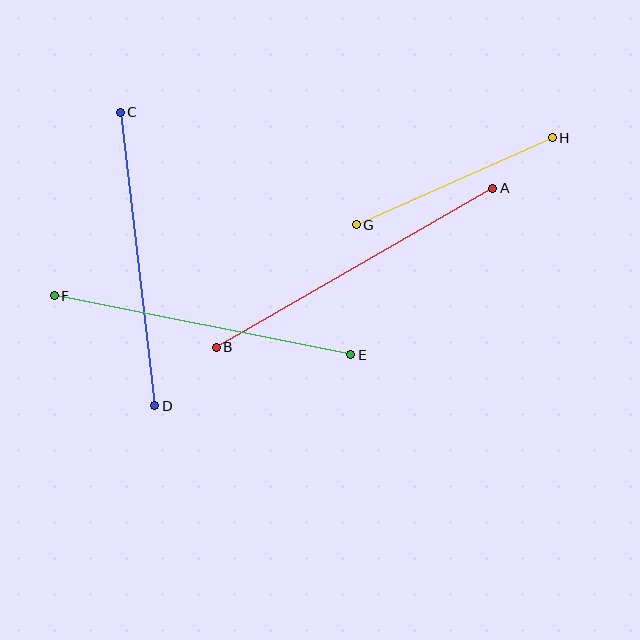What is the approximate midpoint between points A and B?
The midpoint is at approximately (354, 268) pixels.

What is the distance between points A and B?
The distance is approximately 319 pixels.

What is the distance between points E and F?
The distance is approximately 302 pixels.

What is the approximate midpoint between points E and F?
The midpoint is at approximately (202, 325) pixels.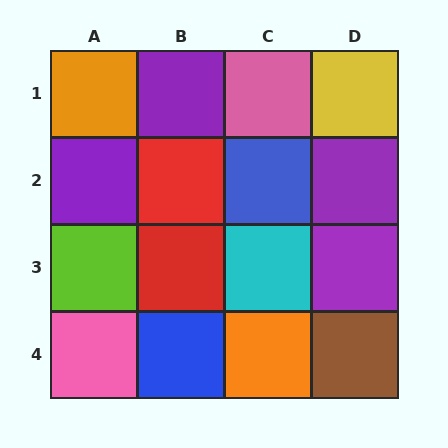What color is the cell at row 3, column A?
Lime.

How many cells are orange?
2 cells are orange.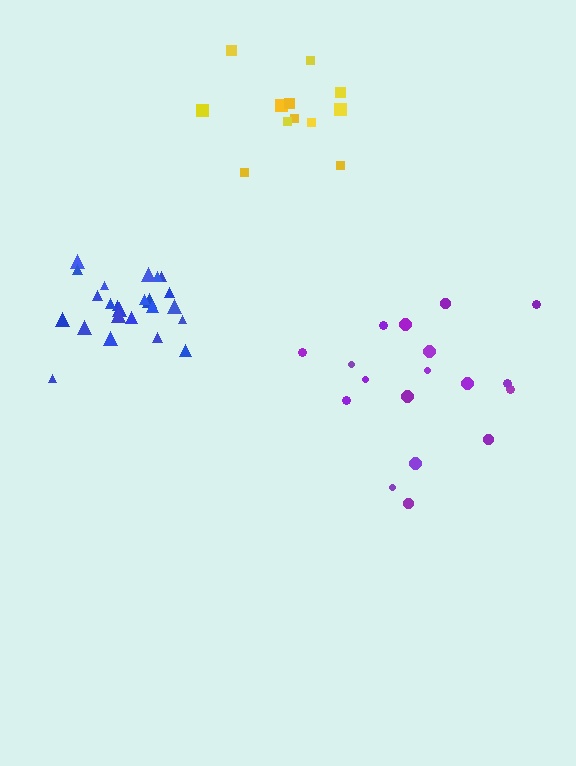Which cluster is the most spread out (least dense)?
Purple.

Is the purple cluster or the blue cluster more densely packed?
Blue.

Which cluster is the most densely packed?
Blue.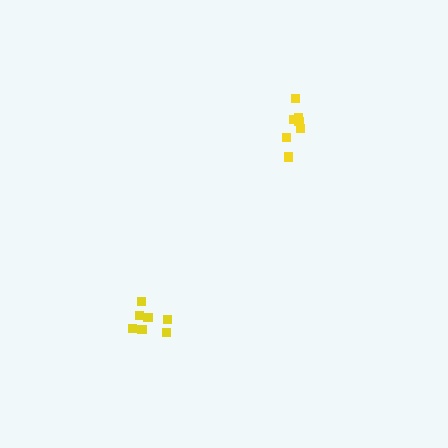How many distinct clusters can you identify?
There are 2 distinct clusters.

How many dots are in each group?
Group 1: 7 dots, Group 2: 7 dots (14 total).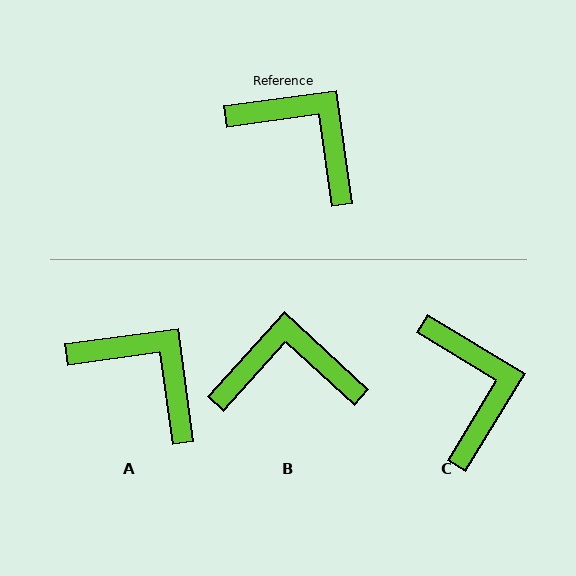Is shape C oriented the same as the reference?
No, it is off by about 39 degrees.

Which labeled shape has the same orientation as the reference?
A.